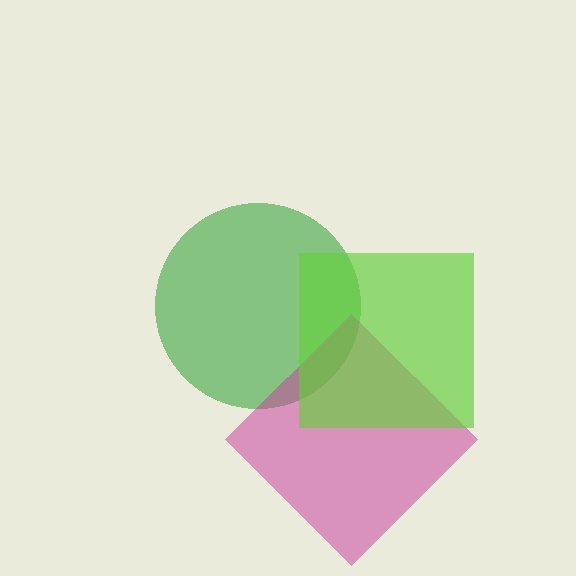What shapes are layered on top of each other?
The layered shapes are: a green circle, a magenta diamond, a lime square.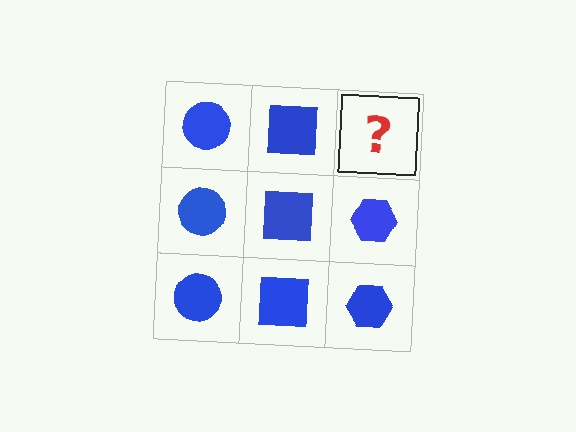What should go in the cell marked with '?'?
The missing cell should contain a blue hexagon.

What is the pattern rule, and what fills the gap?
The rule is that each column has a consistent shape. The gap should be filled with a blue hexagon.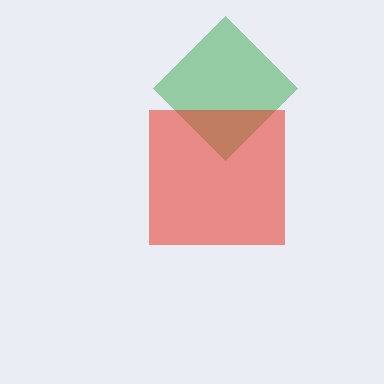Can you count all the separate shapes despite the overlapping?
Yes, there are 2 separate shapes.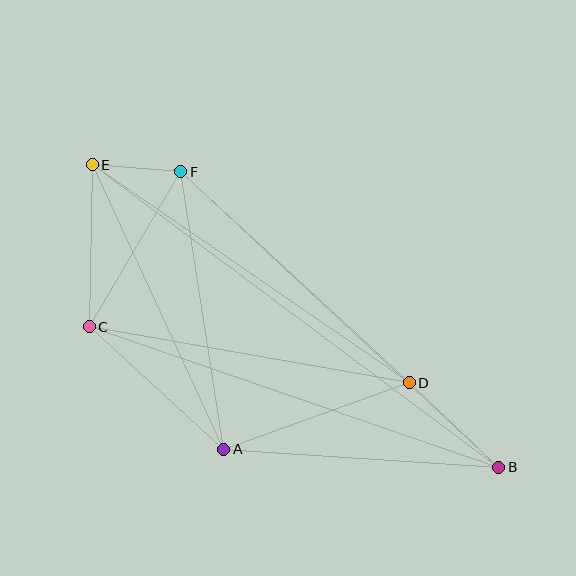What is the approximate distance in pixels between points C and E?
The distance between C and E is approximately 162 pixels.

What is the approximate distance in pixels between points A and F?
The distance between A and F is approximately 281 pixels.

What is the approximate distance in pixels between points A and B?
The distance between A and B is approximately 275 pixels.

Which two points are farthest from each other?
Points B and E are farthest from each other.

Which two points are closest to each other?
Points E and F are closest to each other.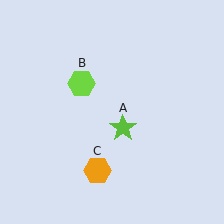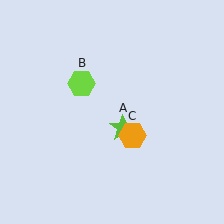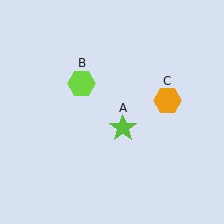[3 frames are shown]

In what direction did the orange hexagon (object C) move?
The orange hexagon (object C) moved up and to the right.